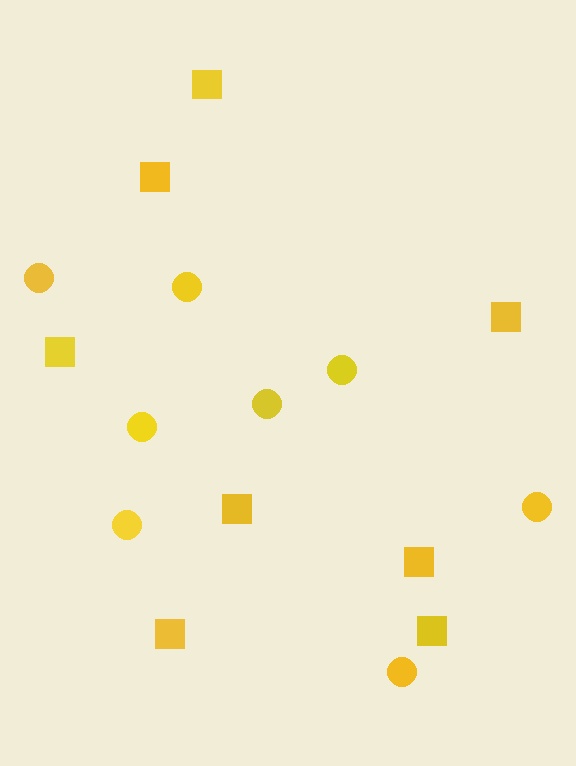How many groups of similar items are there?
There are 2 groups: one group of circles (8) and one group of squares (8).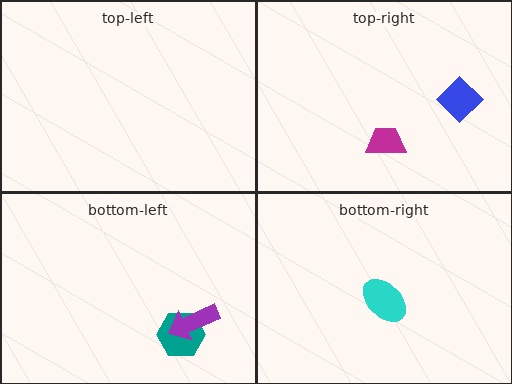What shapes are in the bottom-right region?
The cyan ellipse.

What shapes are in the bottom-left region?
The teal hexagon, the purple arrow.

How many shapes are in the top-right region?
2.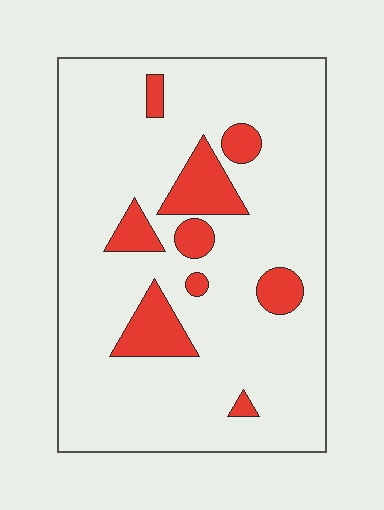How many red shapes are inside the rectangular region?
9.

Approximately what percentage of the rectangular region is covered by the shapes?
Approximately 15%.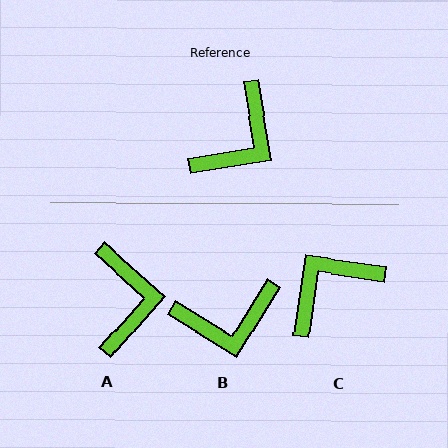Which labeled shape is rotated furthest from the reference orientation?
C, about 163 degrees away.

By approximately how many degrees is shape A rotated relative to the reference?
Approximately 39 degrees counter-clockwise.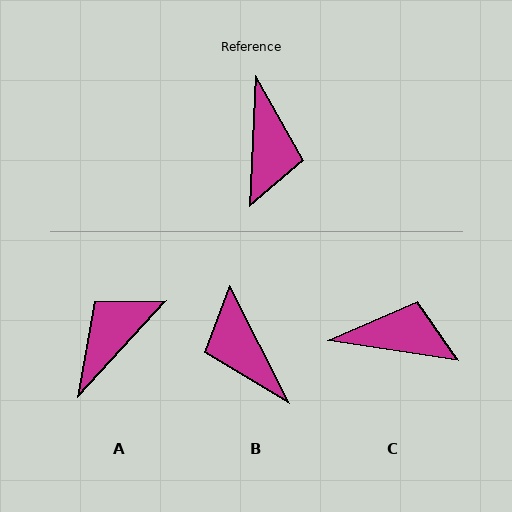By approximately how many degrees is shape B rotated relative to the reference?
Approximately 151 degrees clockwise.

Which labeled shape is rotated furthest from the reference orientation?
B, about 151 degrees away.